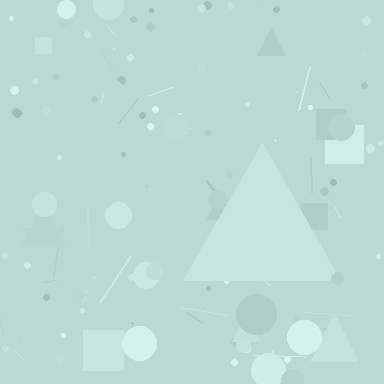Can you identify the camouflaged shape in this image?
The camouflaged shape is a triangle.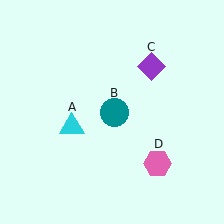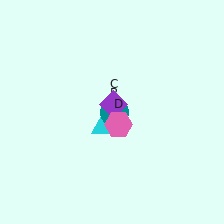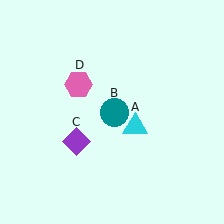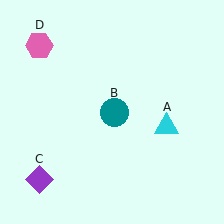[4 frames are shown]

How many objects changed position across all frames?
3 objects changed position: cyan triangle (object A), purple diamond (object C), pink hexagon (object D).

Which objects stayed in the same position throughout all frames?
Teal circle (object B) remained stationary.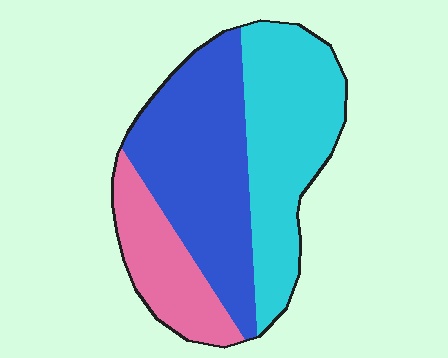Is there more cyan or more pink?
Cyan.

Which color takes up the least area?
Pink, at roughly 20%.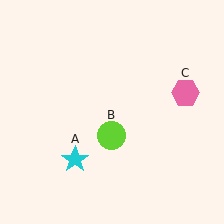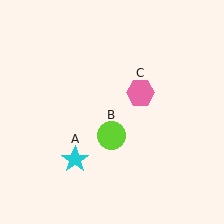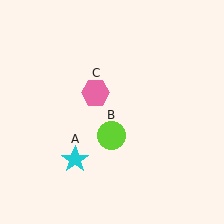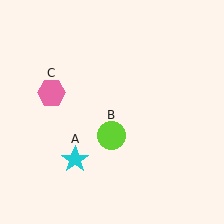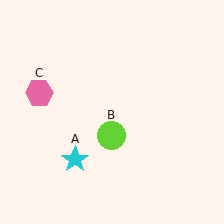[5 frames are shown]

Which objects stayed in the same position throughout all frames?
Cyan star (object A) and lime circle (object B) remained stationary.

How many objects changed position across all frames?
1 object changed position: pink hexagon (object C).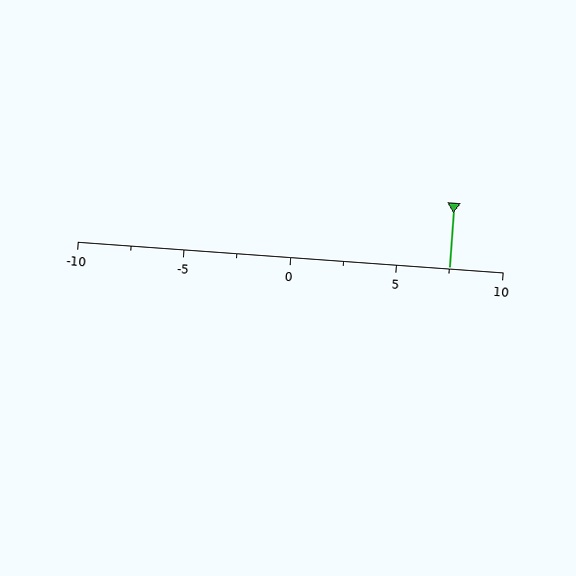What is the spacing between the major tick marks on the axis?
The major ticks are spaced 5 apart.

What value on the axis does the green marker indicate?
The marker indicates approximately 7.5.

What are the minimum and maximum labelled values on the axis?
The axis runs from -10 to 10.